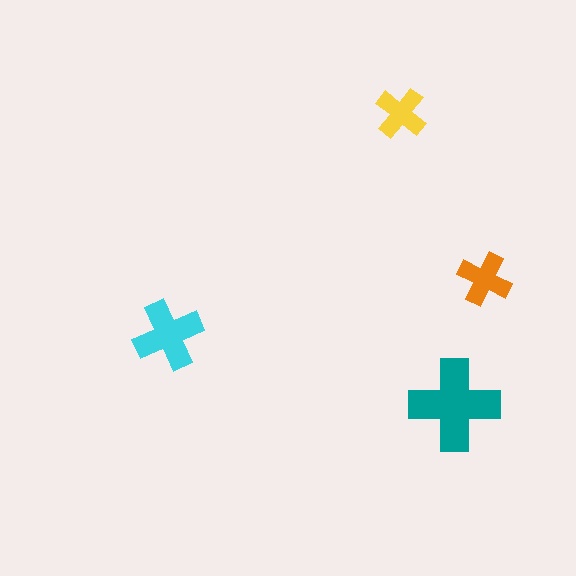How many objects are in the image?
There are 4 objects in the image.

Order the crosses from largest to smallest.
the teal one, the cyan one, the orange one, the yellow one.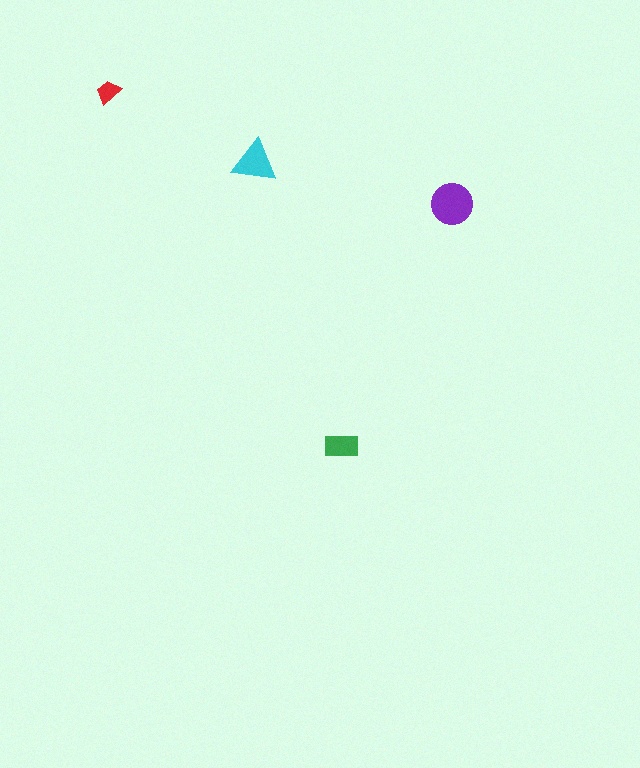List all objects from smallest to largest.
The red trapezoid, the green rectangle, the cyan triangle, the purple circle.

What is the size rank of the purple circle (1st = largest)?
1st.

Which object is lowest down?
The green rectangle is bottommost.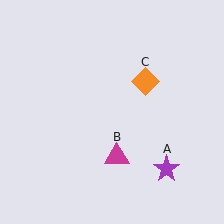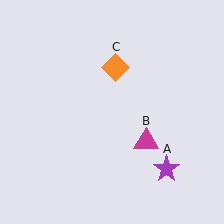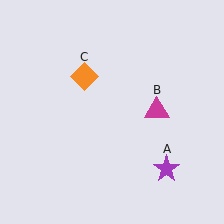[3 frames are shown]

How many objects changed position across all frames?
2 objects changed position: magenta triangle (object B), orange diamond (object C).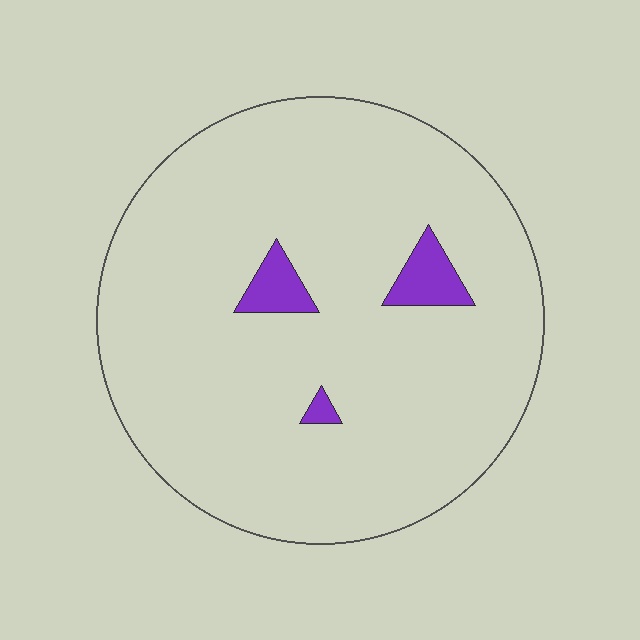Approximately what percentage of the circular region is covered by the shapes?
Approximately 5%.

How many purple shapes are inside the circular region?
3.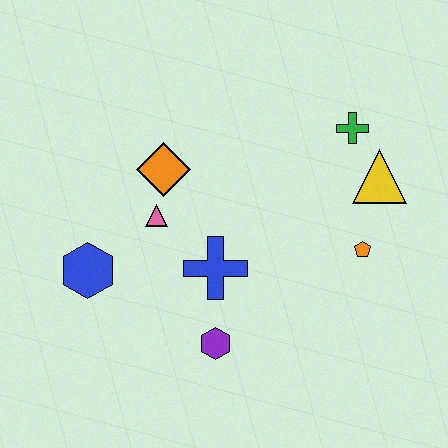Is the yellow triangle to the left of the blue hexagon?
No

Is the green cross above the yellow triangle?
Yes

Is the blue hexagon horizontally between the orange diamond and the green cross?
No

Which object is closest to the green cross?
The yellow triangle is closest to the green cross.